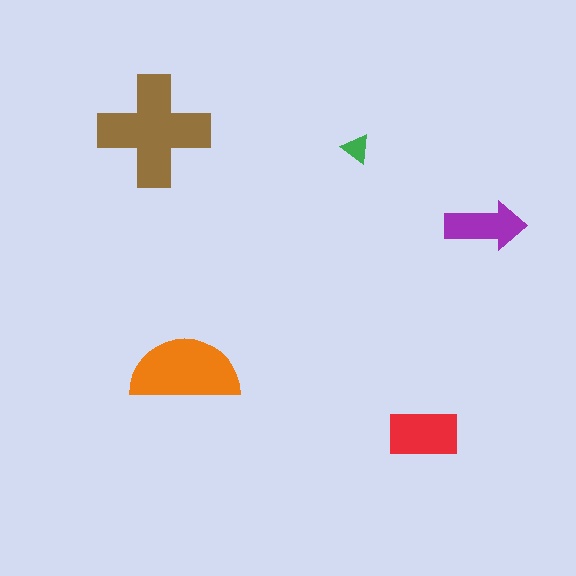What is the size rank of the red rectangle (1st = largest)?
3rd.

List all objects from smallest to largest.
The green triangle, the purple arrow, the red rectangle, the orange semicircle, the brown cross.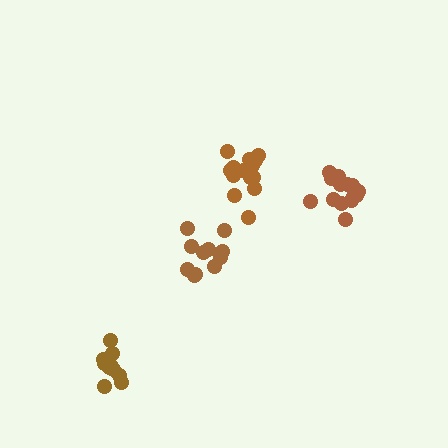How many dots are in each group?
Group 1: 10 dots, Group 2: 11 dots, Group 3: 15 dots, Group 4: 14 dots (50 total).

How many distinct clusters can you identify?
There are 4 distinct clusters.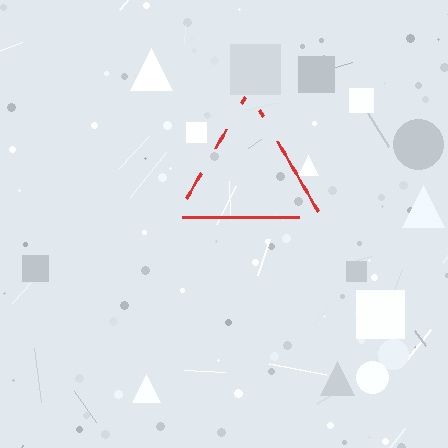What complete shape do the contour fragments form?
The contour fragments form a triangle.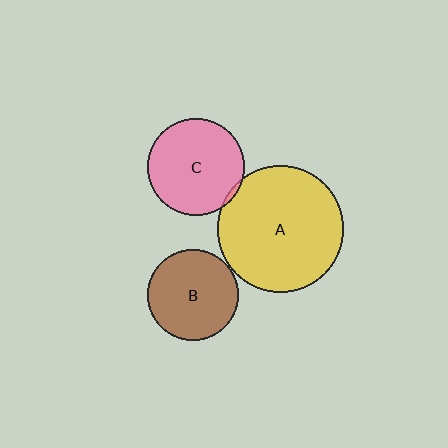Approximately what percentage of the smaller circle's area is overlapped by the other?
Approximately 5%.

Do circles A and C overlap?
Yes.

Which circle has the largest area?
Circle A (yellow).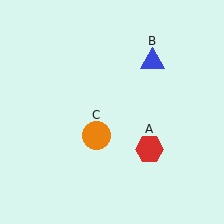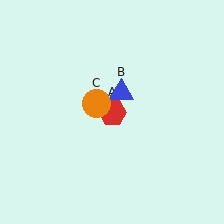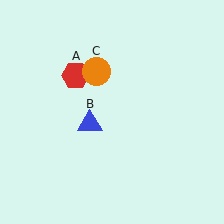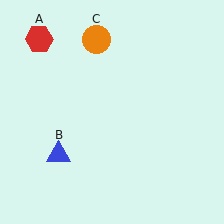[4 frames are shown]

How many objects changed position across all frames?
3 objects changed position: red hexagon (object A), blue triangle (object B), orange circle (object C).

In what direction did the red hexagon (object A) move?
The red hexagon (object A) moved up and to the left.